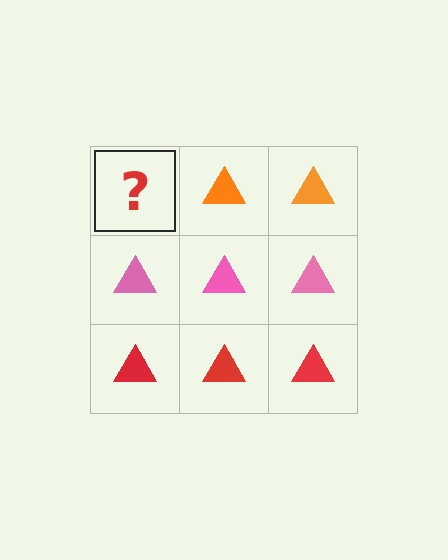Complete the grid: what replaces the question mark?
The question mark should be replaced with an orange triangle.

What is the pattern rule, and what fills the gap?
The rule is that each row has a consistent color. The gap should be filled with an orange triangle.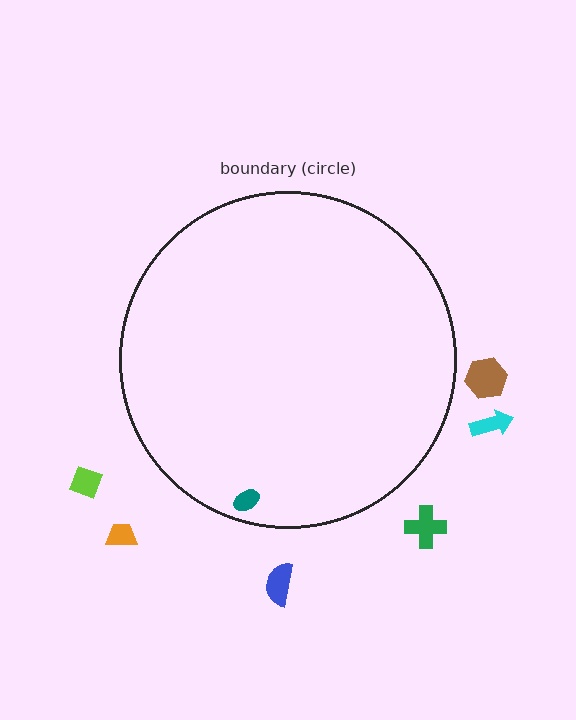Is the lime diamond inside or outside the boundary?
Outside.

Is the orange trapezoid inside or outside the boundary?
Outside.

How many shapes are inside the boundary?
1 inside, 6 outside.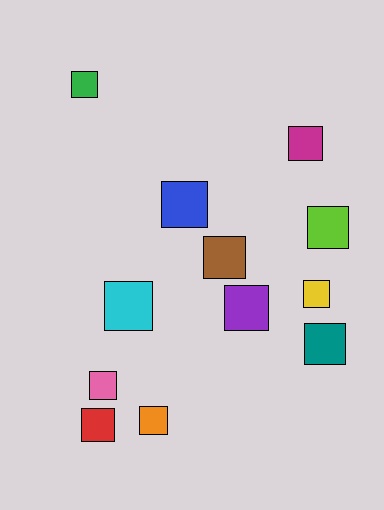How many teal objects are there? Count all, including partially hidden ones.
There is 1 teal object.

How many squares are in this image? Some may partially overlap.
There are 12 squares.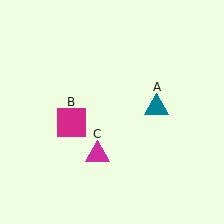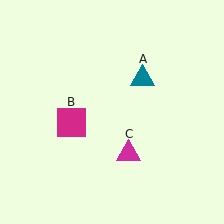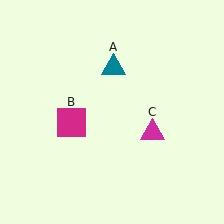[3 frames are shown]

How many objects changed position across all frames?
2 objects changed position: teal triangle (object A), magenta triangle (object C).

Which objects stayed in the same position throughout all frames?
Magenta square (object B) remained stationary.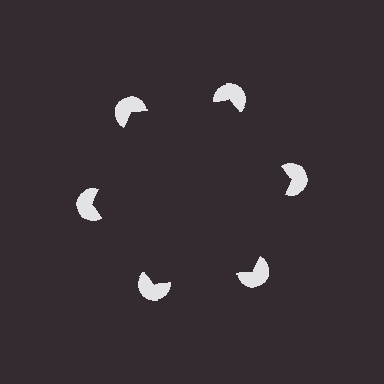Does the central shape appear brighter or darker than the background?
It typically appears slightly darker than the background, even though no actual brightness change is drawn.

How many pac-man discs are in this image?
There are 6 — one at each vertex of the illusory hexagon.